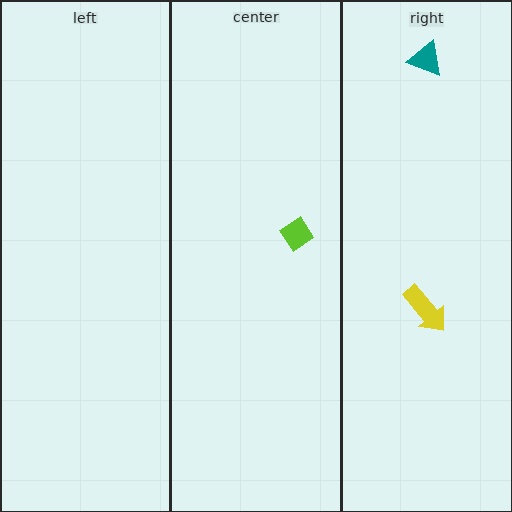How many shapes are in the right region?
2.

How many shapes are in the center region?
1.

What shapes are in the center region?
The lime diamond.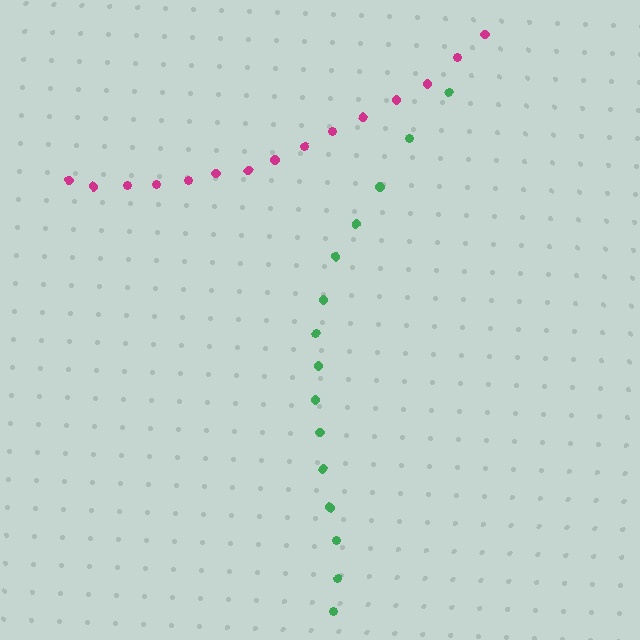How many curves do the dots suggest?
There are 2 distinct paths.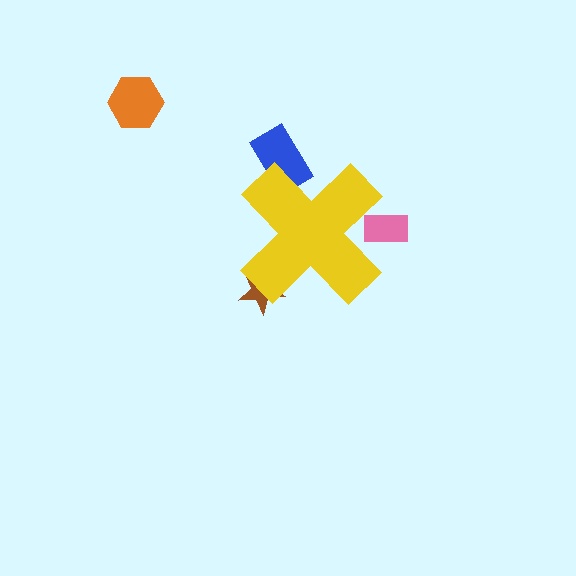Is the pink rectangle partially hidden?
Yes, the pink rectangle is partially hidden behind the yellow cross.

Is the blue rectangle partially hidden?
Yes, the blue rectangle is partially hidden behind the yellow cross.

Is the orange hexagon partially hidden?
No, the orange hexagon is fully visible.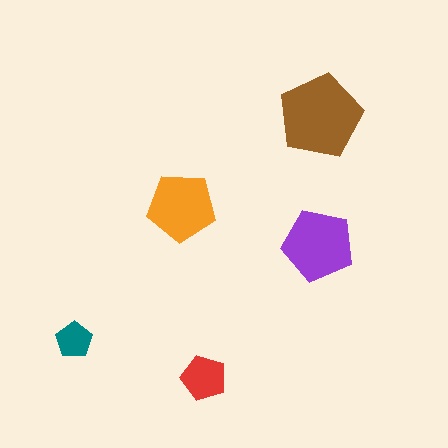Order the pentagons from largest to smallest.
the brown one, the purple one, the orange one, the red one, the teal one.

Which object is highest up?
The brown pentagon is topmost.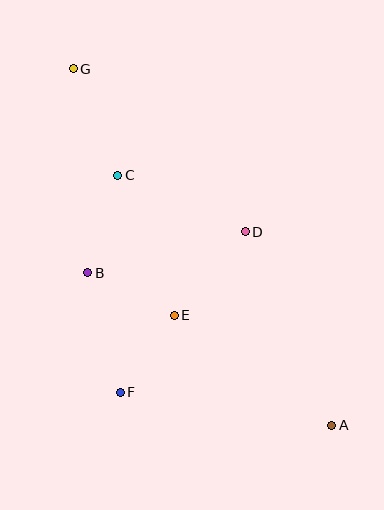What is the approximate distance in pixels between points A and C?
The distance between A and C is approximately 329 pixels.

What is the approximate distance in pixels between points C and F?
The distance between C and F is approximately 217 pixels.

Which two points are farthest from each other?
Points A and G are farthest from each other.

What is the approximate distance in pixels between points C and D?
The distance between C and D is approximately 139 pixels.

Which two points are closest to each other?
Points E and F are closest to each other.